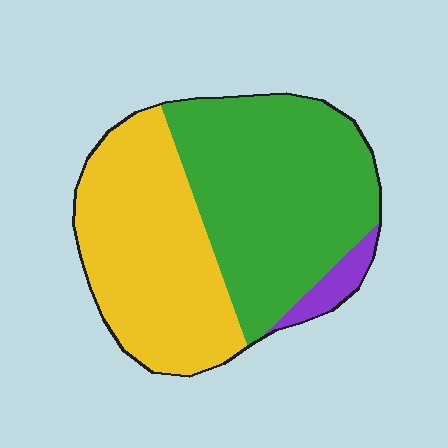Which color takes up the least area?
Purple, at roughly 5%.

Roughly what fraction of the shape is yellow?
Yellow takes up about two fifths (2/5) of the shape.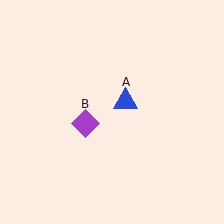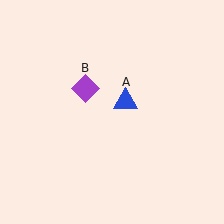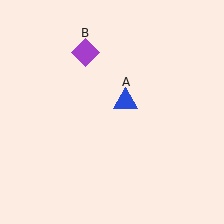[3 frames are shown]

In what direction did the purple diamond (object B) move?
The purple diamond (object B) moved up.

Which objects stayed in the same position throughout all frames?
Blue triangle (object A) remained stationary.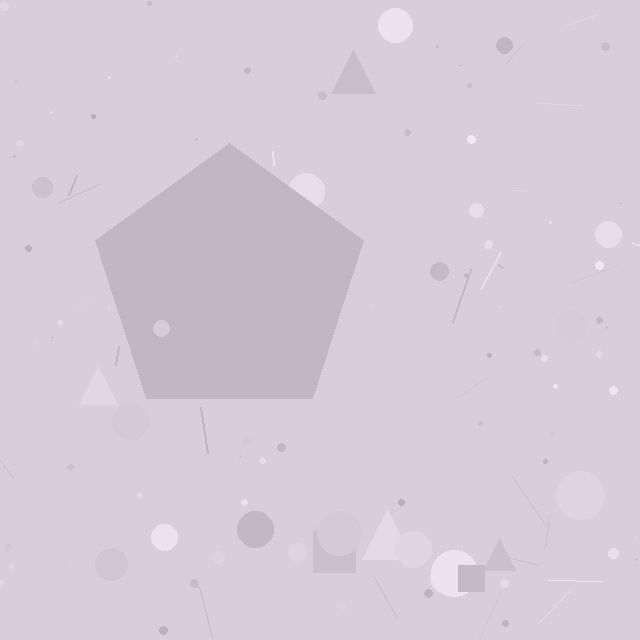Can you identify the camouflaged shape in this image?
The camouflaged shape is a pentagon.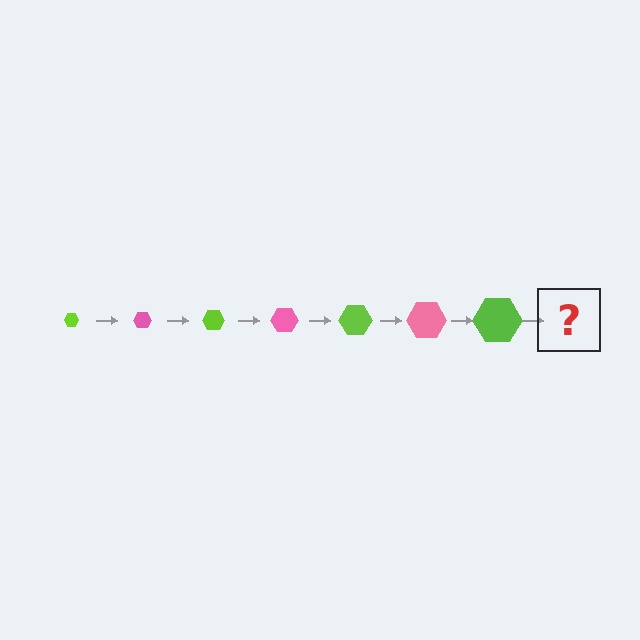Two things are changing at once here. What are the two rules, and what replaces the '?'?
The two rules are that the hexagon grows larger each step and the color cycles through lime and pink. The '?' should be a pink hexagon, larger than the previous one.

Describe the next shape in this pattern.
It should be a pink hexagon, larger than the previous one.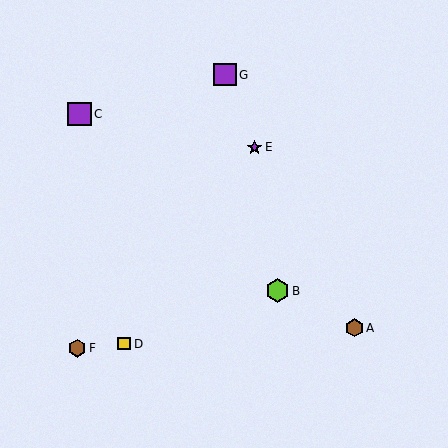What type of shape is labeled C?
Shape C is a purple square.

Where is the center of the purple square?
The center of the purple square is at (79, 114).